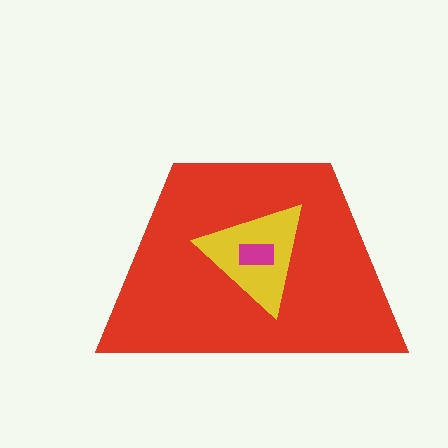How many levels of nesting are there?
3.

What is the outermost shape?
The red trapezoid.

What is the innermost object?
The magenta rectangle.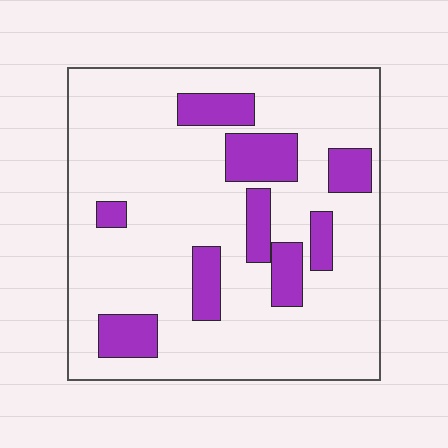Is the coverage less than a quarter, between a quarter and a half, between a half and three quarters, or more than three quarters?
Less than a quarter.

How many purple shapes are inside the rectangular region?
9.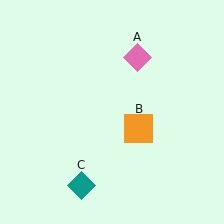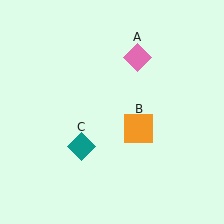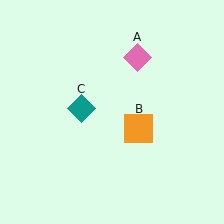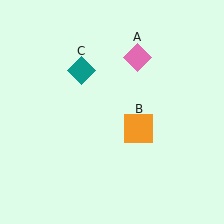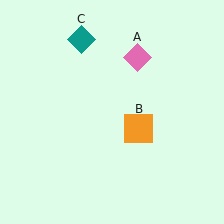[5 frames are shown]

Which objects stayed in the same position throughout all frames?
Pink diamond (object A) and orange square (object B) remained stationary.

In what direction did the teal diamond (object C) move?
The teal diamond (object C) moved up.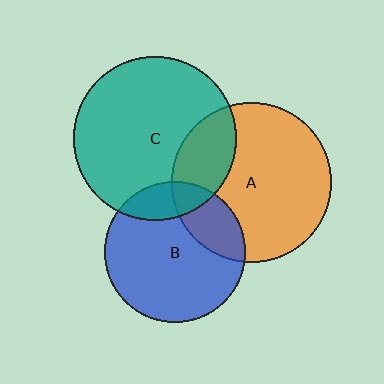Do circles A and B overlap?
Yes.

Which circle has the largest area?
Circle C (teal).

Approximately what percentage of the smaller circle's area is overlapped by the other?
Approximately 25%.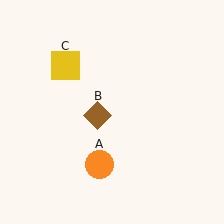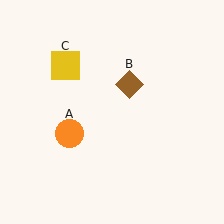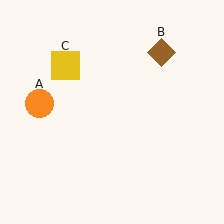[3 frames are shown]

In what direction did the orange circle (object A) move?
The orange circle (object A) moved up and to the left.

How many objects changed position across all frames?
2 objects changed position: orange circle (object A), brown diamond (object B).